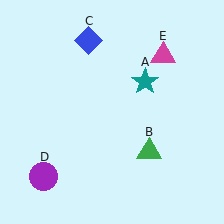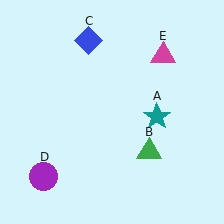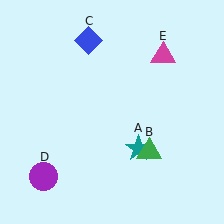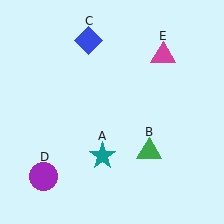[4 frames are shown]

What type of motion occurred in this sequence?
The teal star (object A) rotated clockwise around the center of the scene.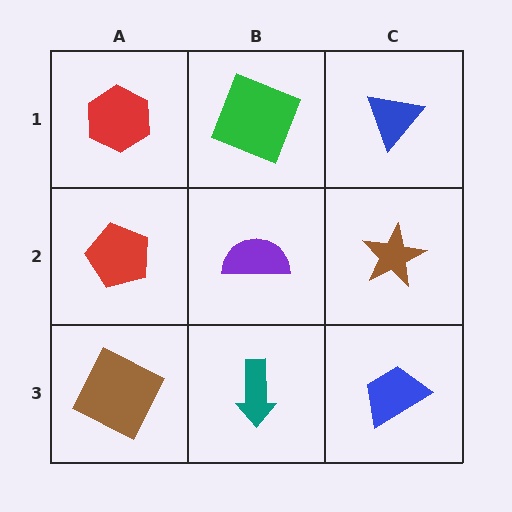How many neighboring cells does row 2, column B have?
4.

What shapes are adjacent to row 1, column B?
A purple semicircle (row 2, column B), a red hexagon (row 1, column A), a blue triangle (row 1, column C).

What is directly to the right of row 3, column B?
A blue trapezoid.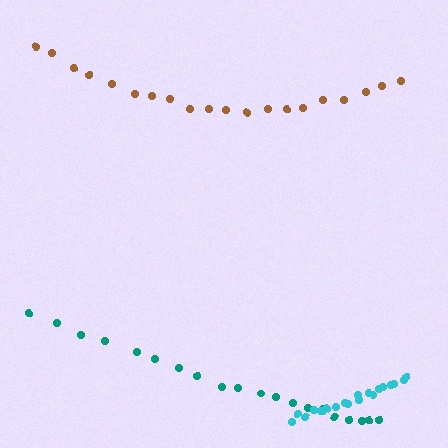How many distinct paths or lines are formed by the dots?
There are 3 distinct paths.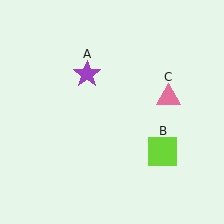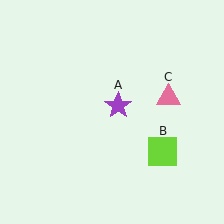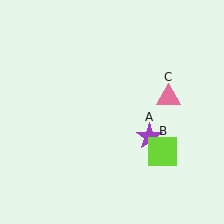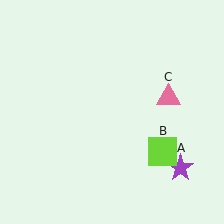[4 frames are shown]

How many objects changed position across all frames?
1 object changed position: purple star (object A).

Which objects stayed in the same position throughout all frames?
Lime square (object B) and pink triangle (object C) remained stationary.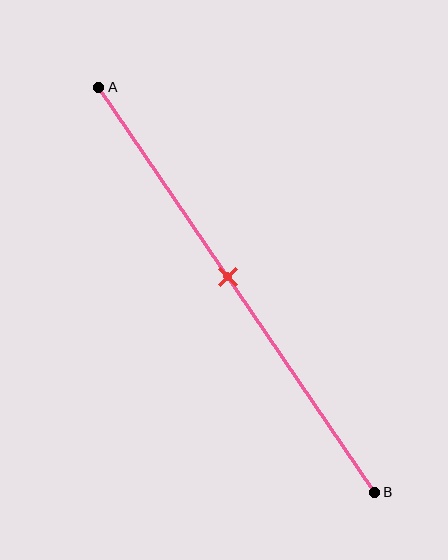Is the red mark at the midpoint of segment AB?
No, the mark is at about 45% from A, not at the 50% midpoint.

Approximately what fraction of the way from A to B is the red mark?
The red mark is approximately 45% of the way from A to B.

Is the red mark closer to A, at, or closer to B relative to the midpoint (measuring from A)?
The red mark is closer to point A than the midpoint of segment AB.